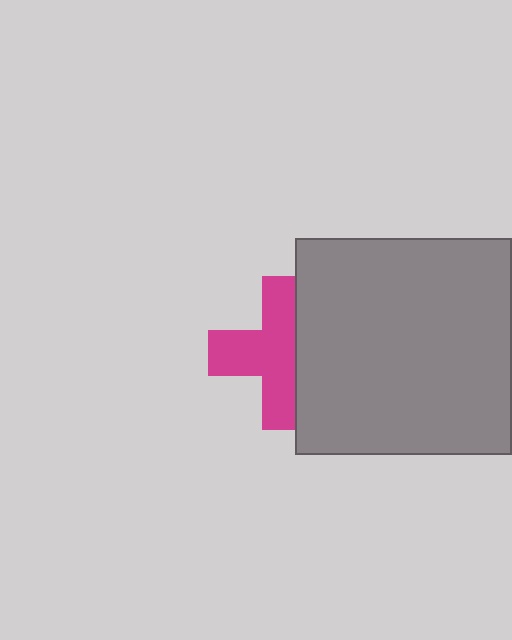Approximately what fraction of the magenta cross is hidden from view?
Roughly 36% of the magenta cross is hidden behind the gray square.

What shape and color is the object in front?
The object in front is a gray square.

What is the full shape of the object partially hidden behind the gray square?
The partially hidden object is a magenta cross.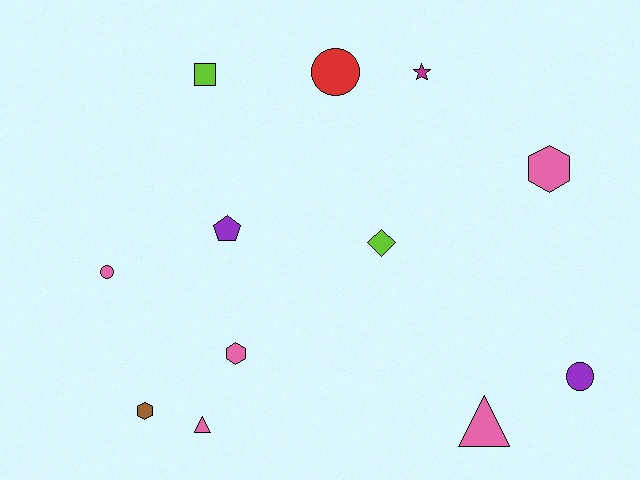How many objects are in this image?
There are 12 objects.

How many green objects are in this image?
There are no green objects.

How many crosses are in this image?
There are no crosses.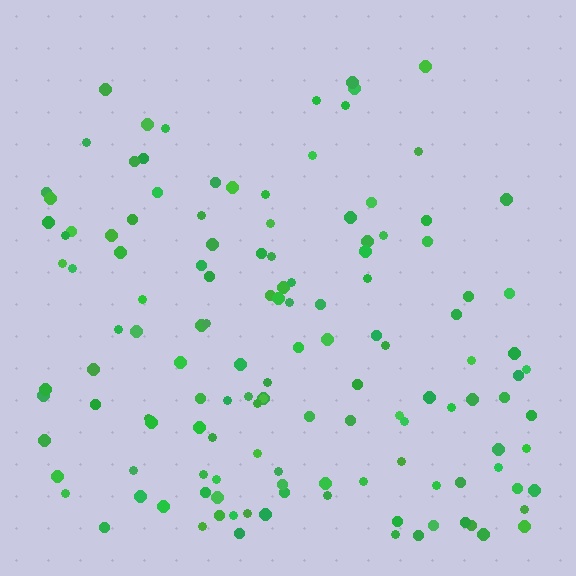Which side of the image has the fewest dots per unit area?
The top.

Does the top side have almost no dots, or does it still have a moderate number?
Still a moderate number, just noticeably fewer than the bottom.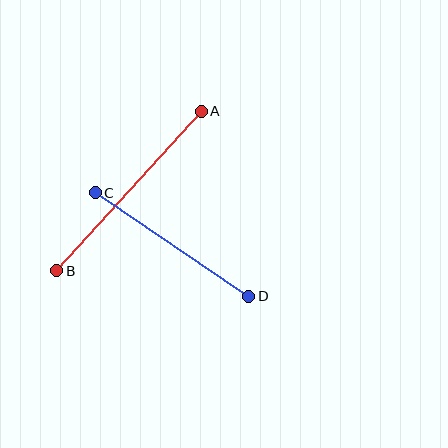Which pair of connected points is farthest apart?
Points A and B are farthest apart.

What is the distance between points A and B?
The distance is approximately 215 pixels.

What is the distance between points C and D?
The distance is approximately 186 pixels.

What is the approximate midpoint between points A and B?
The midpoint is at approximately (129, 191) pixels.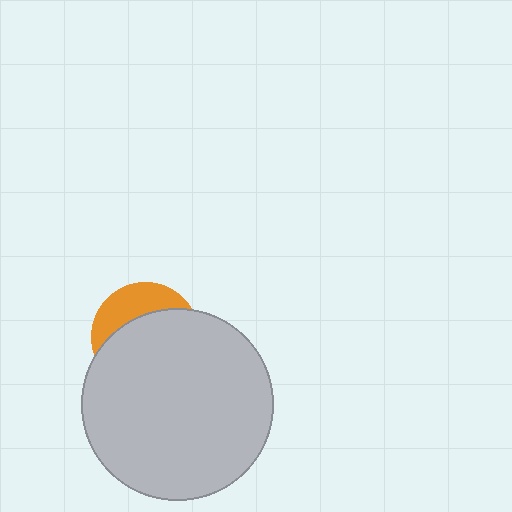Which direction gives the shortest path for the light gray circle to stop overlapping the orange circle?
Moving down gives the shortest separation.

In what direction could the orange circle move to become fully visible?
The orange circle could move up. That would shift it out from behind the light gray circle entirely.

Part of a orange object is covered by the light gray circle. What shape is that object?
It is a circle.